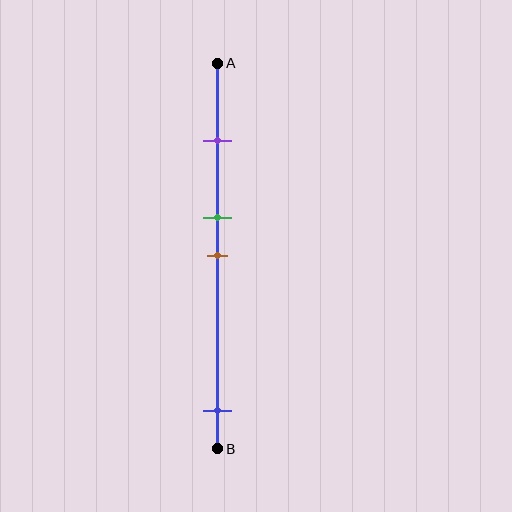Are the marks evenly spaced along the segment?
No, the marks are not evenly spaced.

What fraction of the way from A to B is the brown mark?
The brown mark is approximately 50% (0.5) of the way from A to B.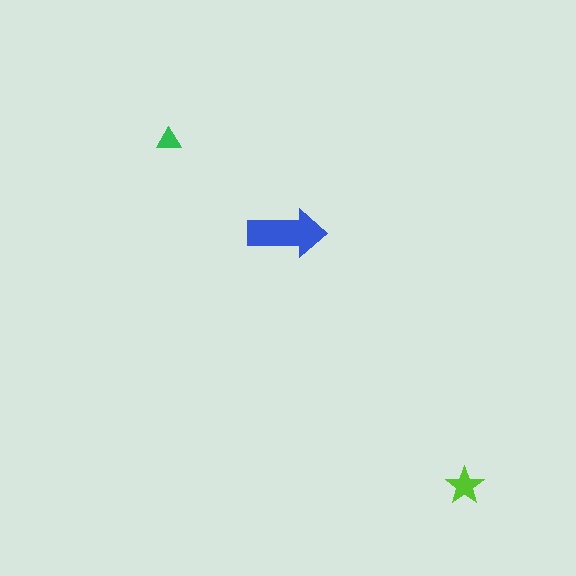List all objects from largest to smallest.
The blue arrow, the lime star, the green triangle.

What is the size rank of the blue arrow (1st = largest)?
1st.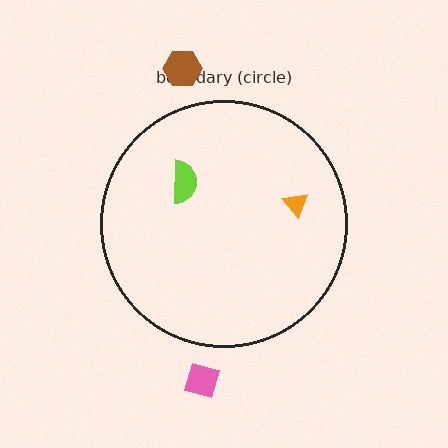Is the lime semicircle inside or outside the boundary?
Inside.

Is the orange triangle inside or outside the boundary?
Inside.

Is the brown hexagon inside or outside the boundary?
Outside.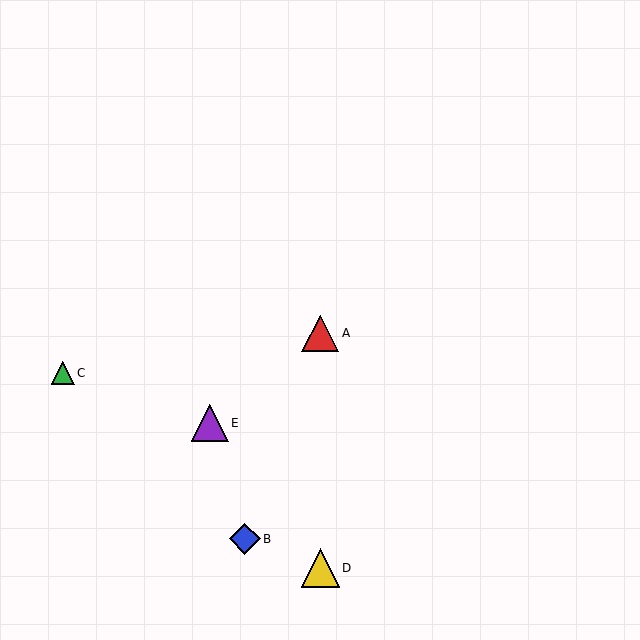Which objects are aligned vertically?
Objects A, D are aligned vertically.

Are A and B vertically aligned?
No, A is at x≈320 and B is at x≈245.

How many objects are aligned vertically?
2 objects (A, D) are aligned vertically.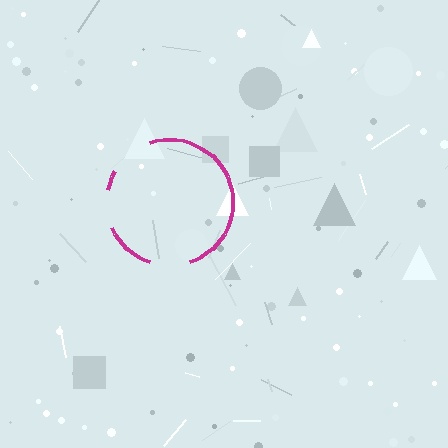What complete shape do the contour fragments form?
The contour fragments form a circle.